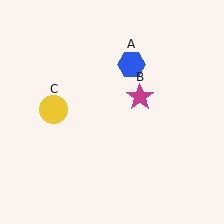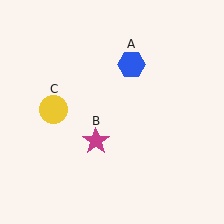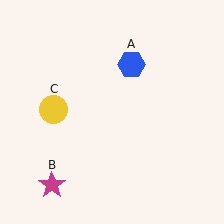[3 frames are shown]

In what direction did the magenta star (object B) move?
The magenta star (object B) moved down and to the left.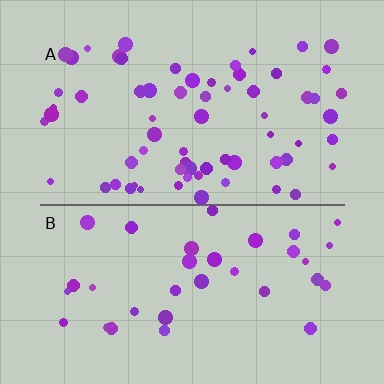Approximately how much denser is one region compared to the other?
Approximately 1.9× — region A over region B.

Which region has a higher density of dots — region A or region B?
A (the top).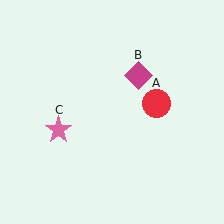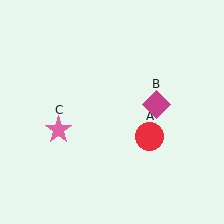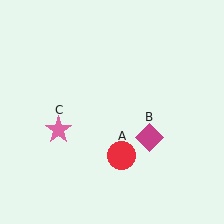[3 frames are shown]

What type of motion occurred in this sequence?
The red circle (object A), magenta diamond (object B) rotated clockwise around the center of the scene.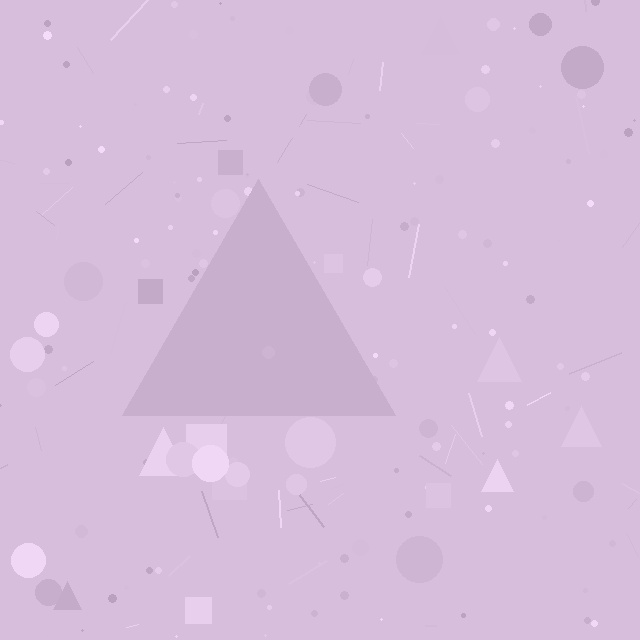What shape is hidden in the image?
A triangle is hidden in the image.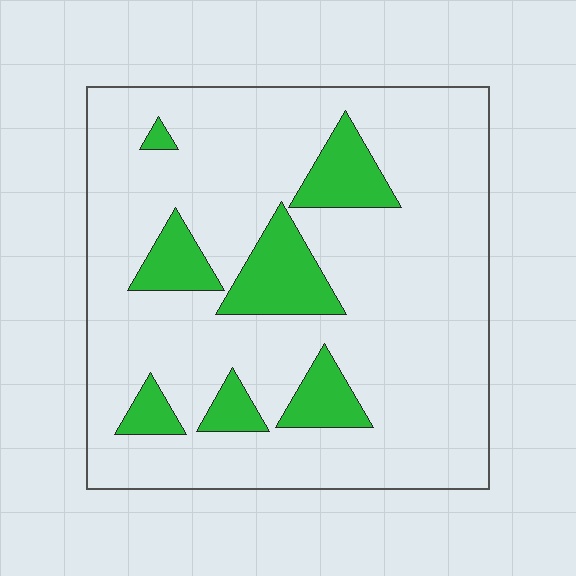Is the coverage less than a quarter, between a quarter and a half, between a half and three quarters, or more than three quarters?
Less than a quarter.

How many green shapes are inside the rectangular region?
7.